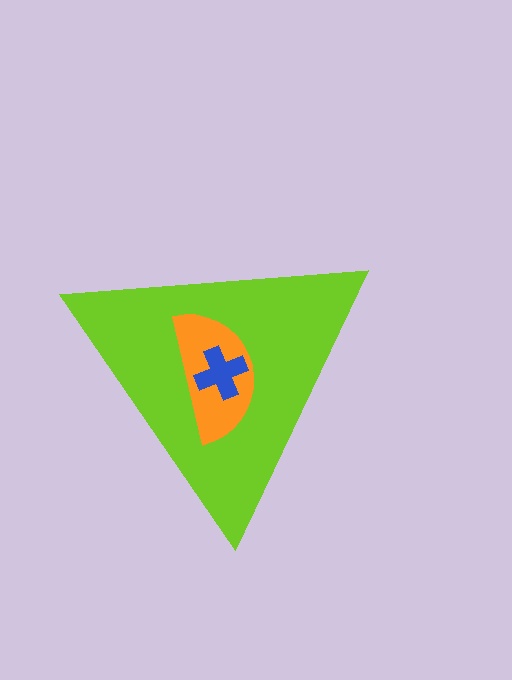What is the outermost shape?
The lime triangle.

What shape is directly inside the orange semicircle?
The blue cross.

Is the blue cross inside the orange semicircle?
Yes.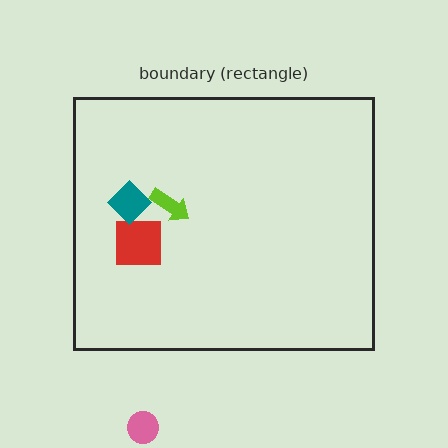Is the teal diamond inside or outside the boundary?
Inside.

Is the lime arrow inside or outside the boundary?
Inside.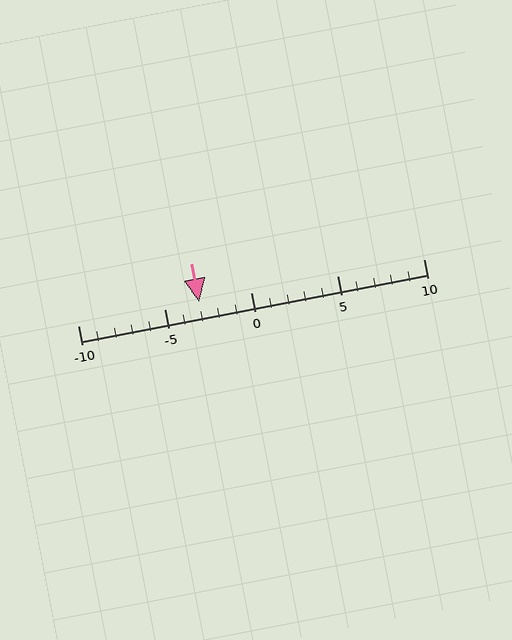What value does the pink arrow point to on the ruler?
The pink arrow points to approximately -3.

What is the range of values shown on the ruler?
The ruler shows values from -10 to 10.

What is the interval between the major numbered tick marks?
The major tick marks are spaced 5 units apart.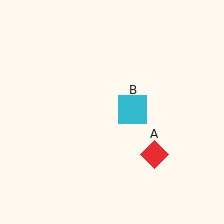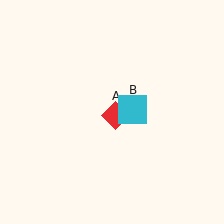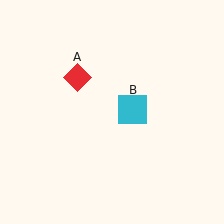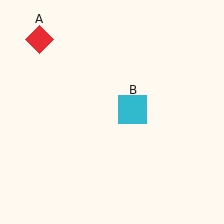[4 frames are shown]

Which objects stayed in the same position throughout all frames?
Cyan square (object B) remained stationary.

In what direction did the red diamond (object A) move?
The red diamond (object A) moved up and to the left.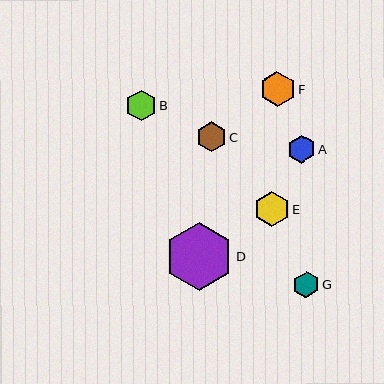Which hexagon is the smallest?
Hexagon G is the smallest with a size of approximately 26 pixels.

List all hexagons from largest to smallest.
From largest to smallest: D, E, F, B, C, A, G.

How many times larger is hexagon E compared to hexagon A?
Hexagon E is approximately 1.3 times the size of hexagon A.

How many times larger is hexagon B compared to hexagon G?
Hexagon B is approximately 1.2 times the size of hexagon G.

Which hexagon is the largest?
Hexagon D is the largest with a size of approximately 68 pixels.